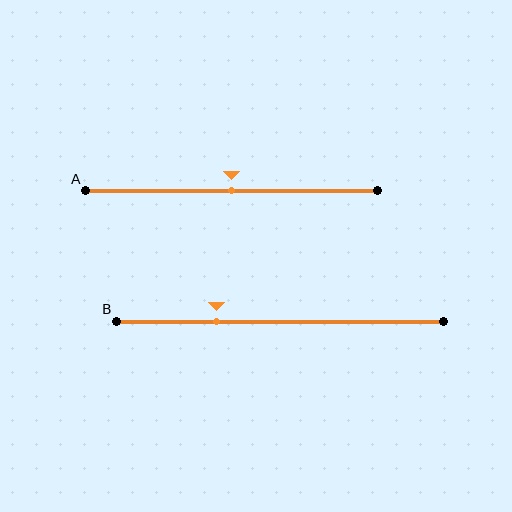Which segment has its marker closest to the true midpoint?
Segment A has its marker closest to the true midpoint.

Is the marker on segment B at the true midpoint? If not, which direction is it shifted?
No, the marker on segment B is shifted to the left by about 19% of the segment length.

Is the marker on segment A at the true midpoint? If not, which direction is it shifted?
Yes, the marker on segment A is at the true midpoint.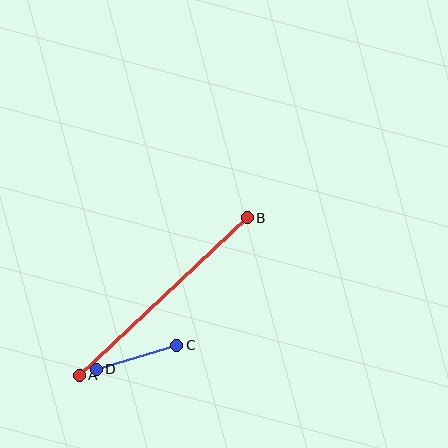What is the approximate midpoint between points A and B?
The midpoint is at approximately (163, 297) pixels.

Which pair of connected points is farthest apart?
Points A and B are farthest apart.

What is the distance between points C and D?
The distance is approximately 84 pixels.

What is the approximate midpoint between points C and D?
The midpoint is at approximately (136, 357) pixels.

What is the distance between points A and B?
The distance is approximately 230 pixels.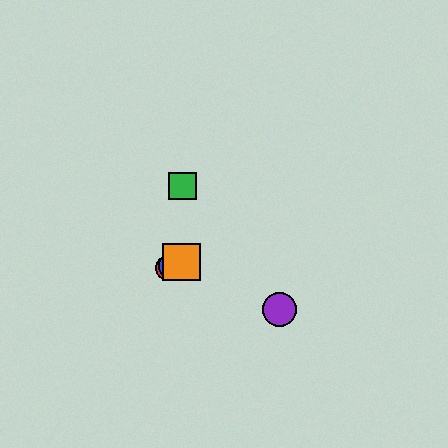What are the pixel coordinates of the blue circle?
The blue circle is at (173, 266).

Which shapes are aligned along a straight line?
The red circle, the blue circle, the yellow circle, the orange square are aligned along a straight line.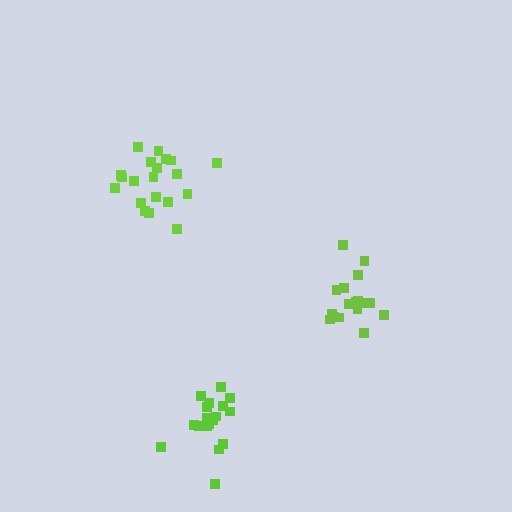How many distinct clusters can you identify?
There are 3 distinct clusters.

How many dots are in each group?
Group 1: 17 dots, Group 2: 18 dots, Group 3: 20 dots (55 total).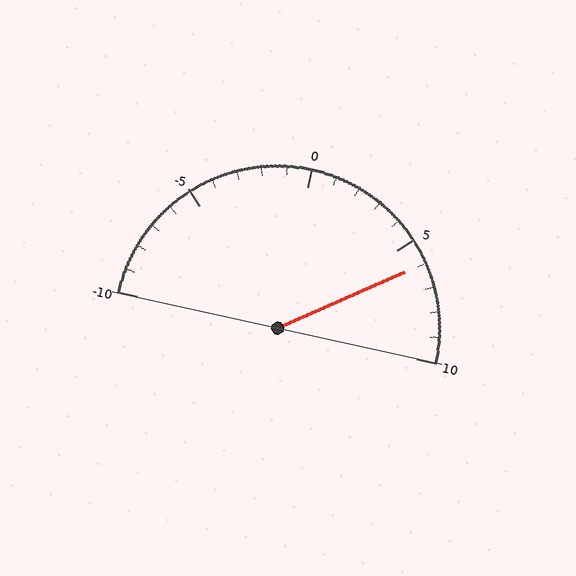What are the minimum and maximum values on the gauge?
The gauge ranges from -10 to 10.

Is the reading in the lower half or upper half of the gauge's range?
The reading is in the upper half of the range (-10 to 10).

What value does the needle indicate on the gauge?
The needle indicates approximately 6.